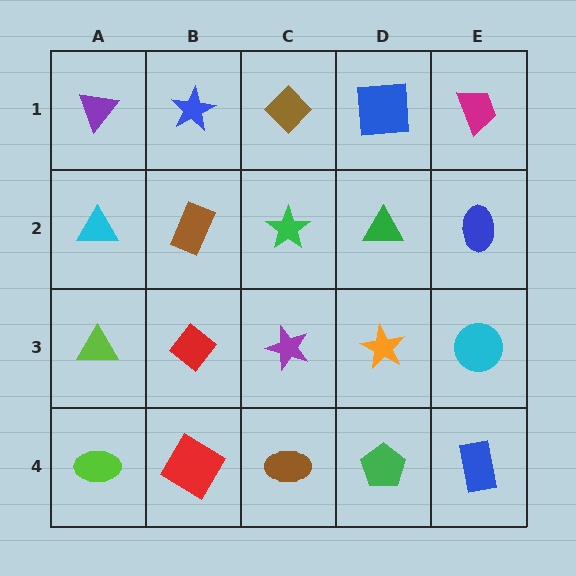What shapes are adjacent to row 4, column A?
A lime triangle (row 3, column A), a red diamond (row 4, column B).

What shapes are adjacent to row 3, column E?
A blue ellipse (row 2, column E), a blue rectangle (row 4, column E), an orange star (row 3, column D).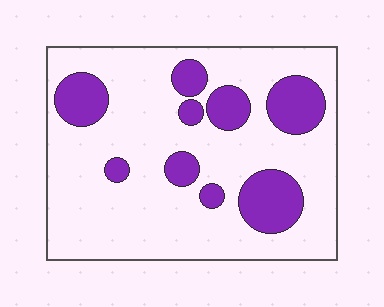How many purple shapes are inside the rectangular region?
9.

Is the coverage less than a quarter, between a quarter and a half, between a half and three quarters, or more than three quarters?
Less than a quarter.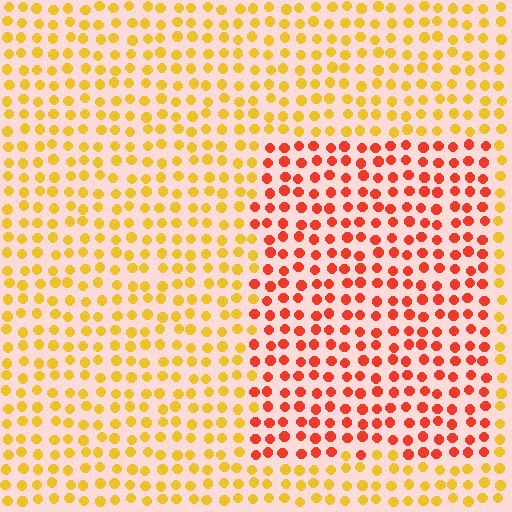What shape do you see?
I see a rectangle.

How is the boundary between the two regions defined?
The boundary is defined purely by a slight shift in hue (about 42 degrees). Spacing, size, and orientation are identical on both sides.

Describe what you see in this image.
The image is filled with small yellow elements in a uniform arrangement. A rectangle-shaped region is visible where the elements are tinted to a slightly different hue, forming a subtle color boundary.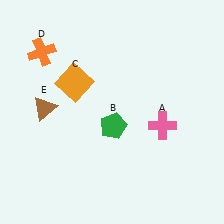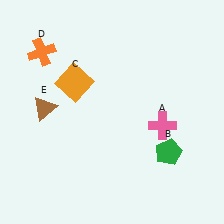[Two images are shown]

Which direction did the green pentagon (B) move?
The green pentagon (B) moved right.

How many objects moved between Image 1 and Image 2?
1 object moved between the two images.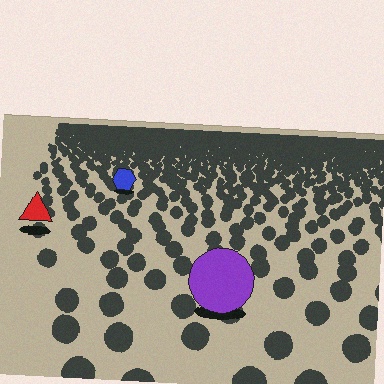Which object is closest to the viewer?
The purple circle is closest. The texture marks near it are larger and more spread out.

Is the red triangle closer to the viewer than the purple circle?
No. The purple circle is closer — you can tell from the texture gradient: the ground texture is coarser near it.